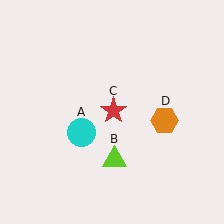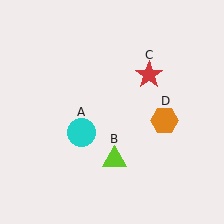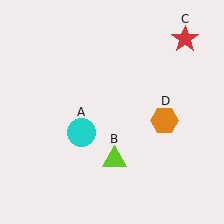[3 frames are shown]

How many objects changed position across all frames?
1 object changed position: red star (object C).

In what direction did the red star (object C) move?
The red star (object C) moved up and to the right.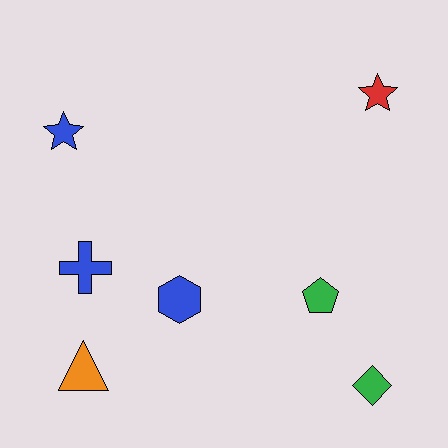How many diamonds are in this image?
There is 1 diamond.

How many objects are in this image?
There are 7 objects.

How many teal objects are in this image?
There are no teal objects.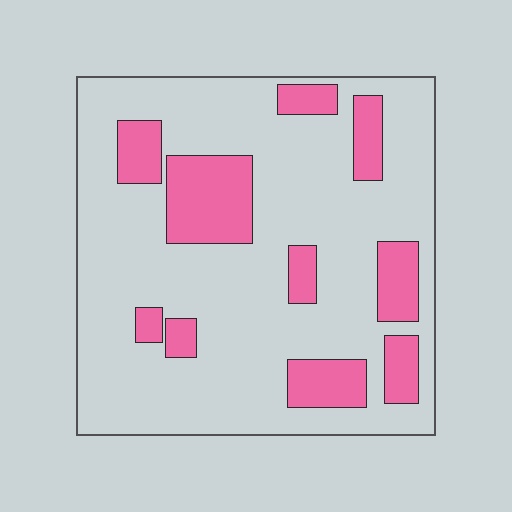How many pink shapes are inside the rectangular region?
10.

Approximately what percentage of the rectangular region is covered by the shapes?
Approximately 20%.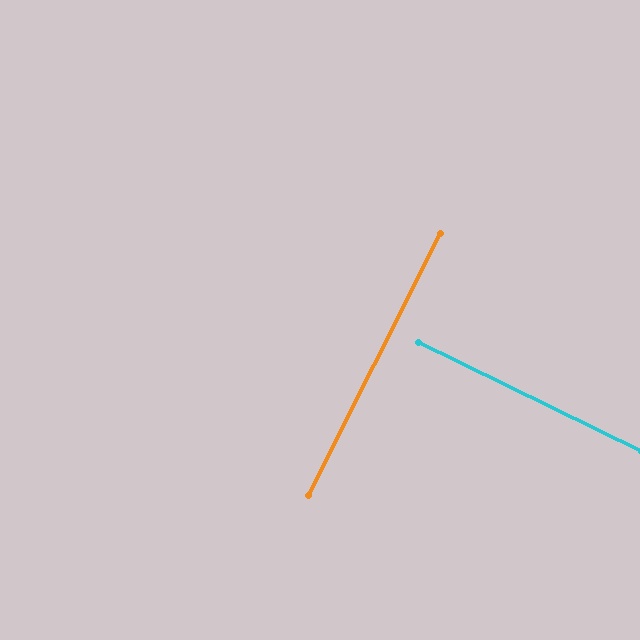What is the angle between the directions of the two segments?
Approximately 89 degrees.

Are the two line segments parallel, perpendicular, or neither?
Perpendicular — they meet at approximately 89°.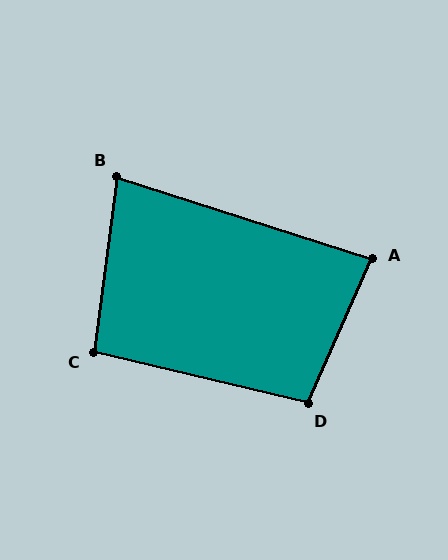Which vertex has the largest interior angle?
D, at approximately 100 degrees.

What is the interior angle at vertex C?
Approximately 96 degrees (obtuse).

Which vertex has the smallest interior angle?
B, at approximately 80 degrees.